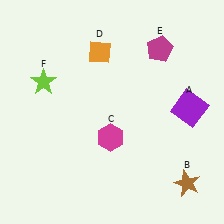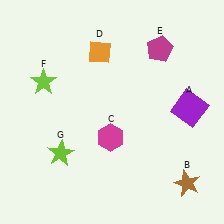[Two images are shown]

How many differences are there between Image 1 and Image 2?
There is 1 difference between the two images.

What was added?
A lime star (G) was added in Image 2.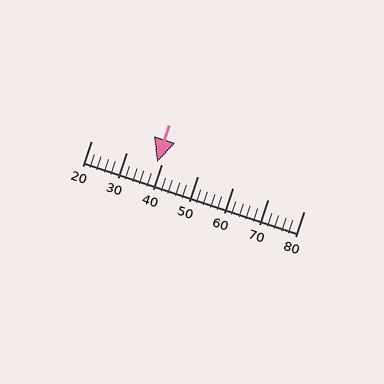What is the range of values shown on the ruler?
The ruler shows values from 20 to 80.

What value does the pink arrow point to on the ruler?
The pink arrow points to approximately 39.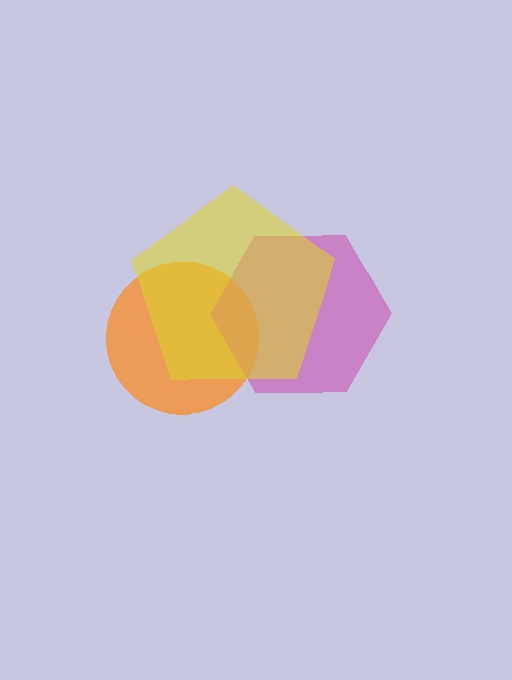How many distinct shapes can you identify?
There are 3 distinct shapes: an orange circle, a magenta hexagon, a yellow pentagon.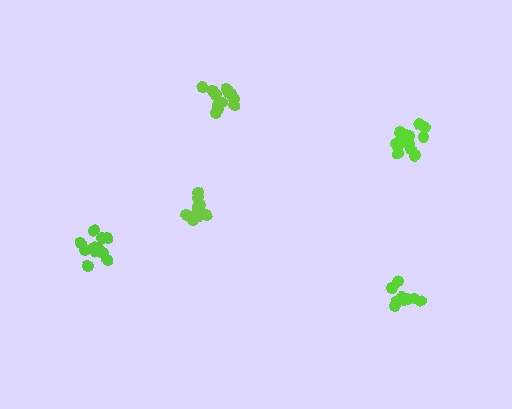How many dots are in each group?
Group 1: 10 dots, Group 2: 14 dots, Group 3: 9 dots, Group 4: 12 dots, Group 5: 12 dots (57 total).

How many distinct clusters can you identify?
There are 5 distinct clusters.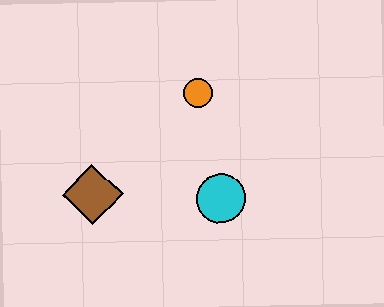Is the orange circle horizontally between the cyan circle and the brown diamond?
Yes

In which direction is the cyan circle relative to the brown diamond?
The cyan circle is to the right of the brown diamond.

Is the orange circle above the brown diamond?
Yes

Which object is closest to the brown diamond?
The cyan circle is closest to the brown diamond.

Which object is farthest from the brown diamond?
The orange circle is farthest from the brown diamond.